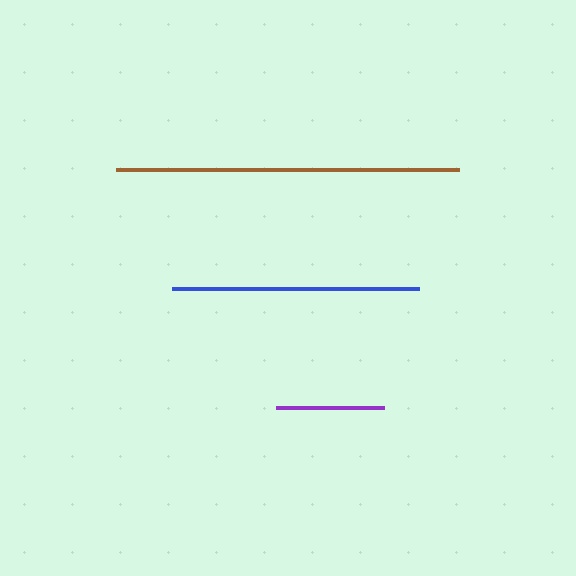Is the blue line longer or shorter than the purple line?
The blue line is longer than the purple line.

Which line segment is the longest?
The brown line is the longest at approximately 343 pixels.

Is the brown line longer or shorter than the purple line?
The brown line is longer than the purple line.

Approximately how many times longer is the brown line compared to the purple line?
The brown line is approximately 3.2 times the length of the purple line.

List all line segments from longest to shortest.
From longest to shortest: brown, blue, purple.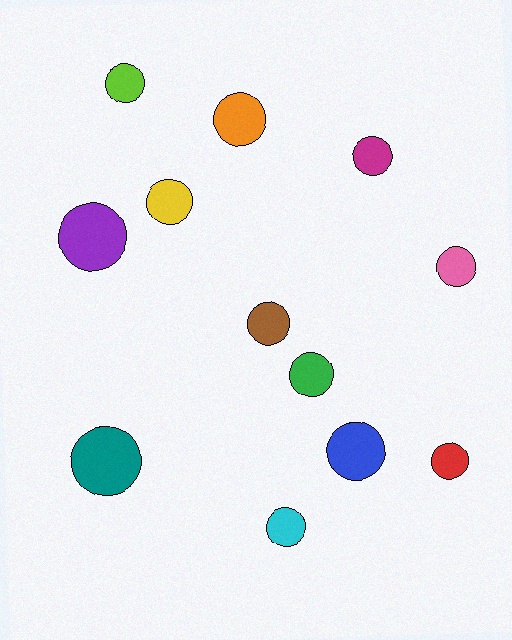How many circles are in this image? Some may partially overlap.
There are 12 circles.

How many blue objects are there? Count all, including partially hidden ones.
There is 1 blue object.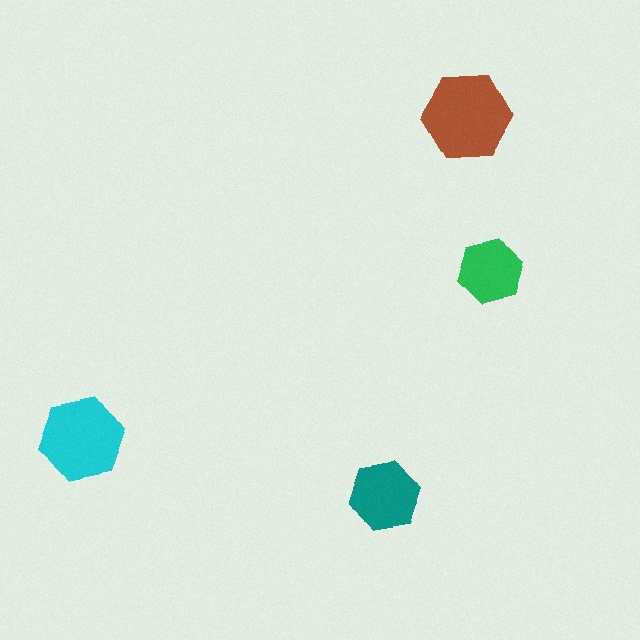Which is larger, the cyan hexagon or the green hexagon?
The cyan one.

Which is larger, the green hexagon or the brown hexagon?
The brown one.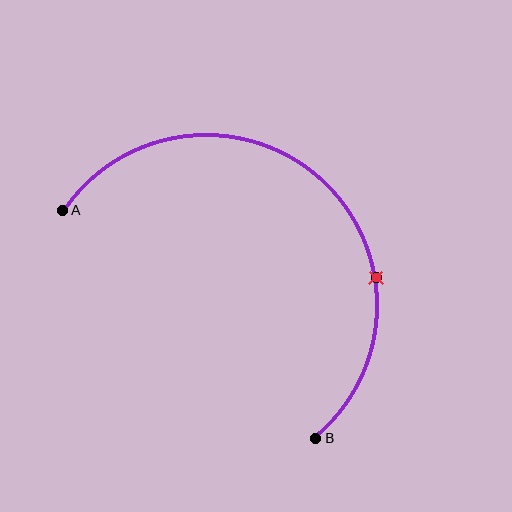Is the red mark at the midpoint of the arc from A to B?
No. The red mark lies on the arc but is closer to endpoint B. The arc midpoint would be at the point on the curve equidistant along the arc from both A and B.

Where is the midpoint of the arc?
The arc midpoint is the point on the curve farthest from the straight line joining A and B. It sits above and to the right of that line.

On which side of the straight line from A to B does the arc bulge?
The arc bulges above and to the right of the straight line connecting A and B.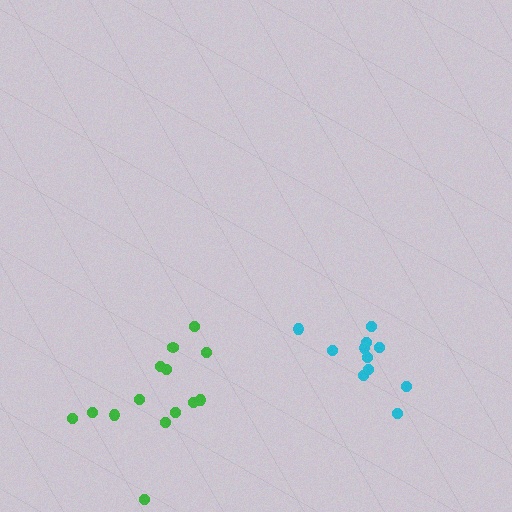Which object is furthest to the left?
The green cluster is leftmost.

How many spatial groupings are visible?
There are 2 spatial groupings.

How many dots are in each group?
Group 1: 14 dots, Group 2: 11 dots (25 total).